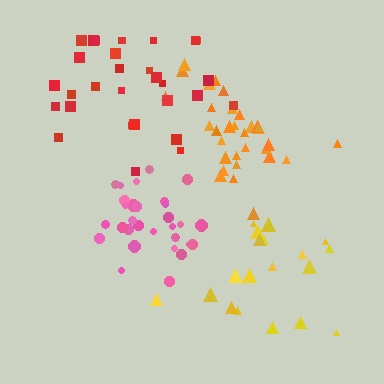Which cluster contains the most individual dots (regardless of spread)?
Orange (32).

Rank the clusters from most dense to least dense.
pink, orange, red, yellow.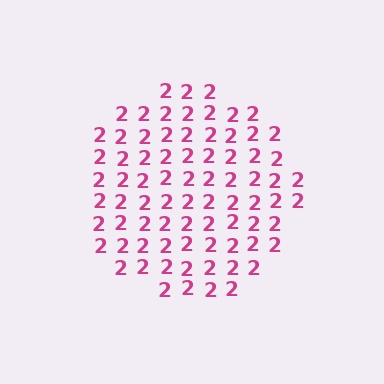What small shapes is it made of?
It is made of small digit 2's.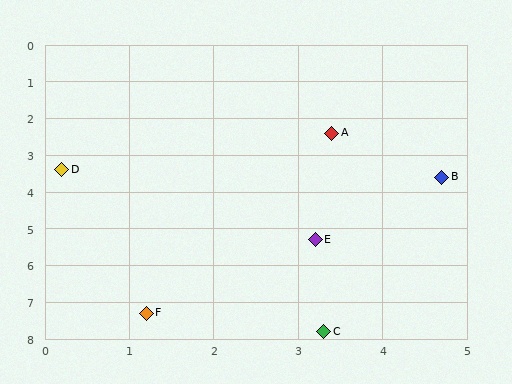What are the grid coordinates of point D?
Point D is at approximately (0.2, 3.4).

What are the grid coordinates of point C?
Point C is at approximately (3.3, 7.8).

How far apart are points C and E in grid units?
Points C and E are about 2.5 grid units apart.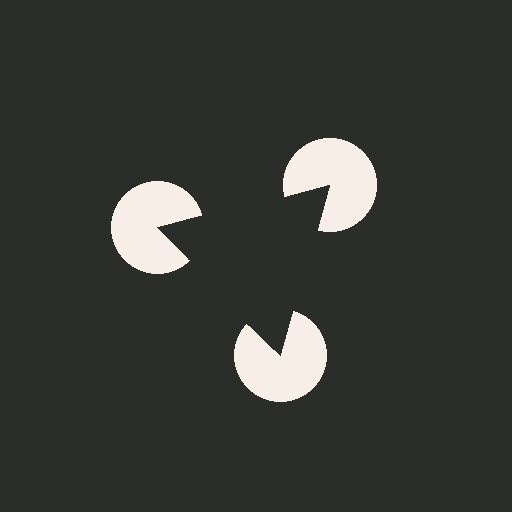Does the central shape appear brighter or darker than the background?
It typically appears slightly darker than the background, even though no actual brightness change is drawn.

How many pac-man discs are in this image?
There are 3 — one at each vertex of the illusory triangle.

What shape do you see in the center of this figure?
An illusory triangle — its edges are inferred from the aligned wedge cuts in the pac-man discs, not physically drawn.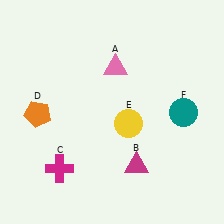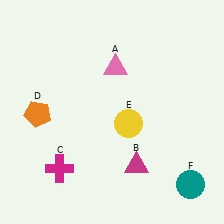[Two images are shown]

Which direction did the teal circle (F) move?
The teal circle (F) moved down.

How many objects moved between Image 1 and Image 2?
1 object moved between the two images.